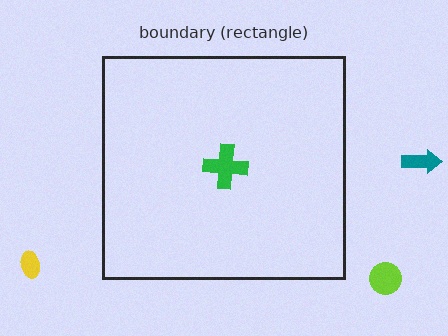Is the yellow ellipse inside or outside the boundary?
Outside.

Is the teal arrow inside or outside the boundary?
Outside.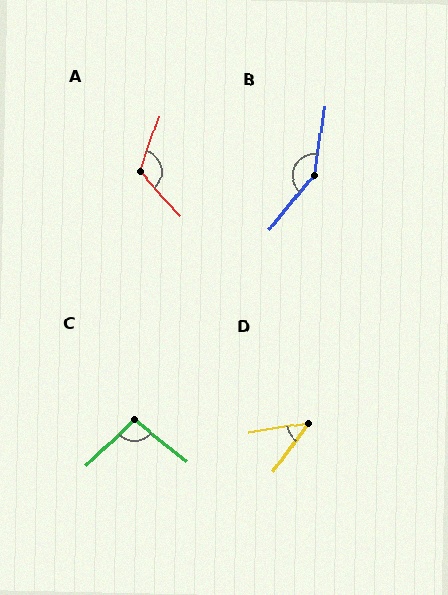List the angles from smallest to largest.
D (46°), C (97°), A (118°), B (149°).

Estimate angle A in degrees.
Approximately 118 degrees.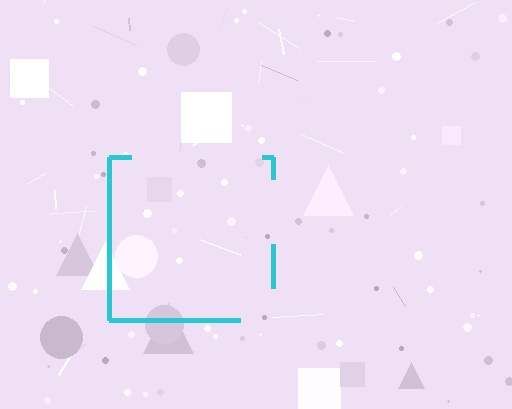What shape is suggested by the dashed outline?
The dashed outline suggests a square.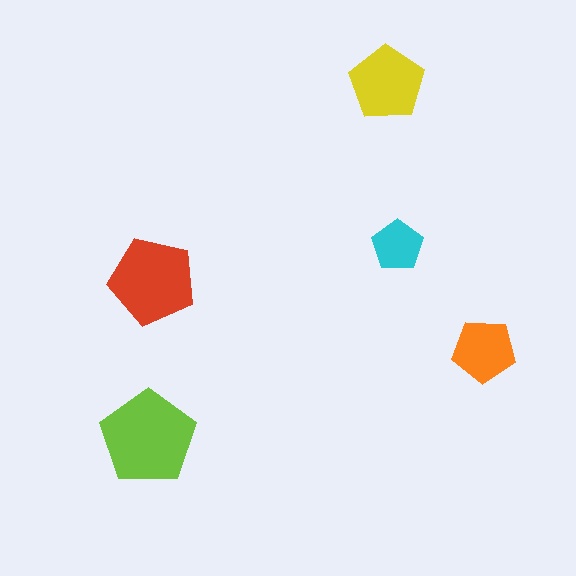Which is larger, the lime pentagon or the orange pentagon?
The lime one.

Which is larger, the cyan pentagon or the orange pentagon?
The orange one.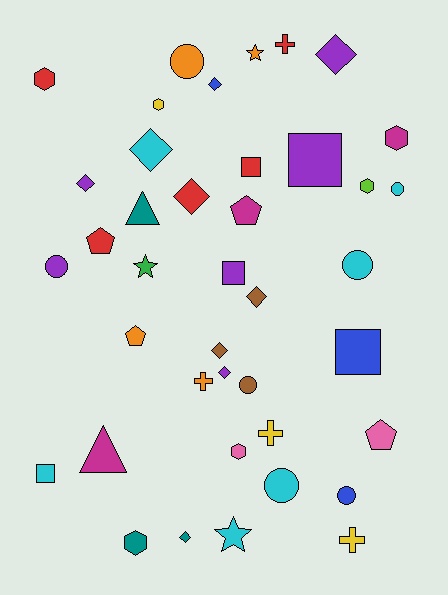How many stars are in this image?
There are 3 stars.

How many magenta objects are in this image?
There are 3 magenta objects.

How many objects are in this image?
There are 40 objects.